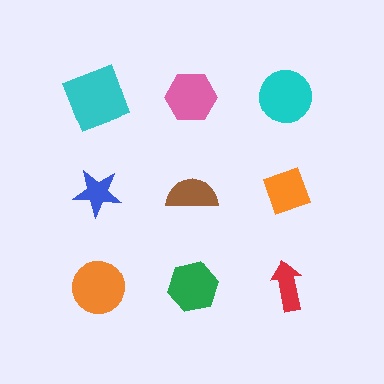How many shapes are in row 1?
3 shapes.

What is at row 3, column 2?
A green hexagon.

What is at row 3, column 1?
An orange circle.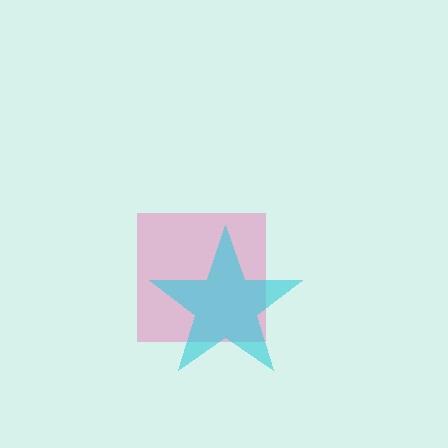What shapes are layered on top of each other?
The layered shapes are: a pink square, a cyan star.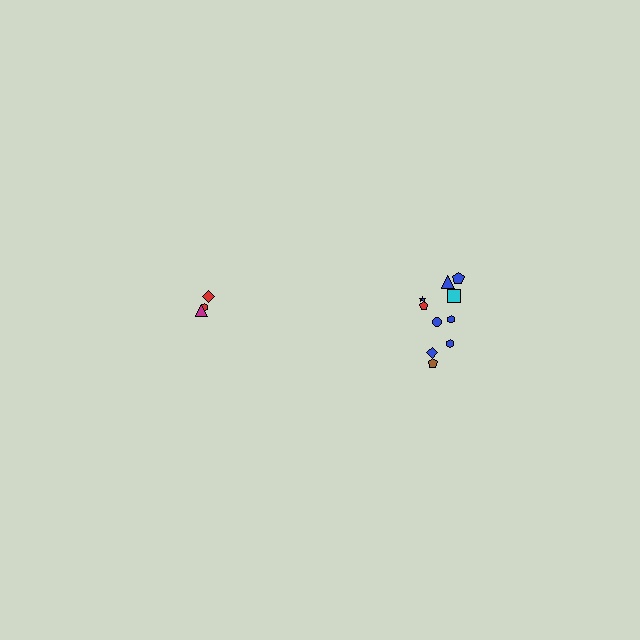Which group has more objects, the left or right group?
The right group.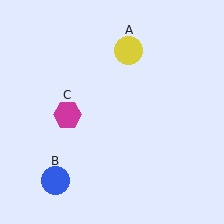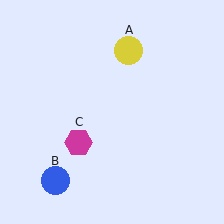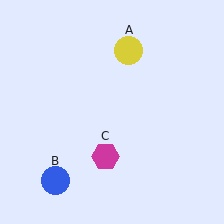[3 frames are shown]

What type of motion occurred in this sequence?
The magenta hexagon (object C) rotated counterclockwise around the center of the scene.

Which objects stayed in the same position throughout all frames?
Yellow circle (object A) and blue circle (object B) remained stationary.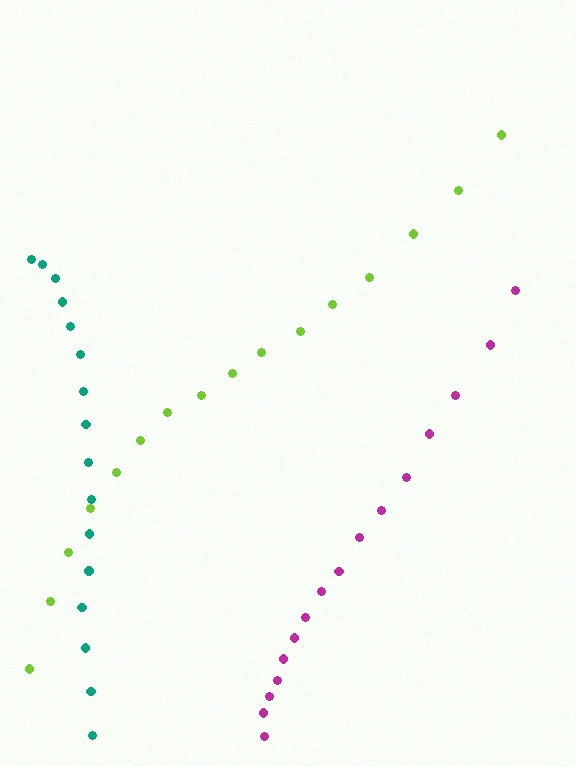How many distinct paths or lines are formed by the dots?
There are 3 distinct paths.